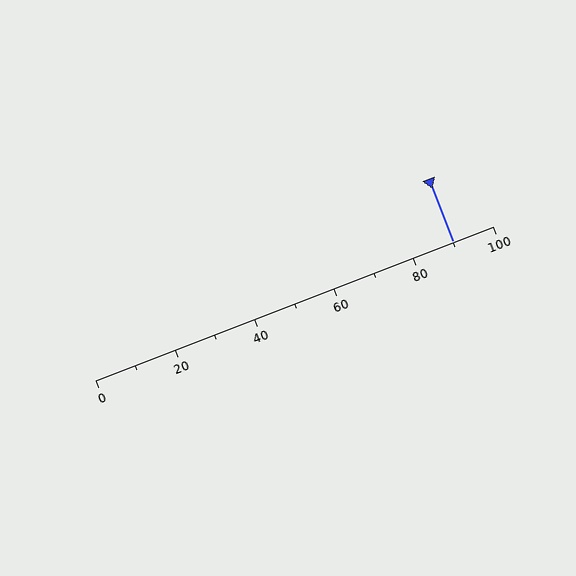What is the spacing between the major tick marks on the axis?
The major ticks are spaced 20 apart.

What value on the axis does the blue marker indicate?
The marker indicates approximately 90.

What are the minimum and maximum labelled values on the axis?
The axis runs from 0 to 100.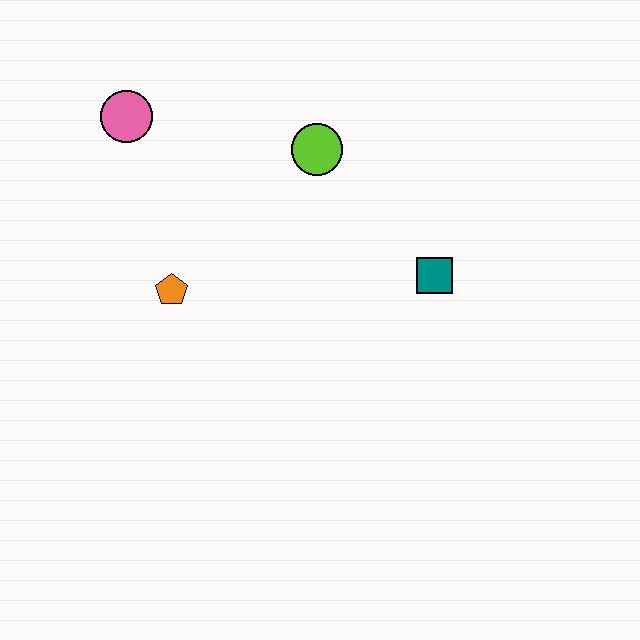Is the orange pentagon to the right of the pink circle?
Yes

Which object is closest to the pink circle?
The orange pentagon is closest to the pink circle.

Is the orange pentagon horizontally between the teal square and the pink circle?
Yes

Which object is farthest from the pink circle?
The teal square is farthest from the pink circle.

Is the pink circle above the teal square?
Yes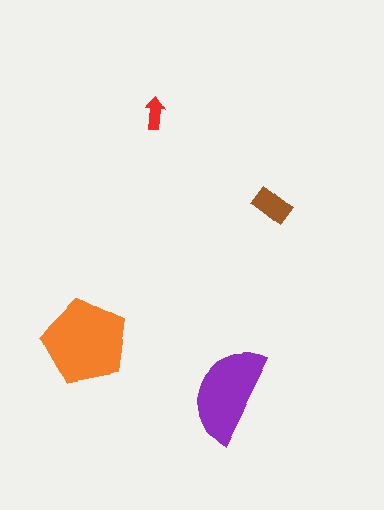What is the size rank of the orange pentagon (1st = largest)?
1st.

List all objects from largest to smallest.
The orange pentagon, the purple semicircle, the brown rectangle, the red arrow.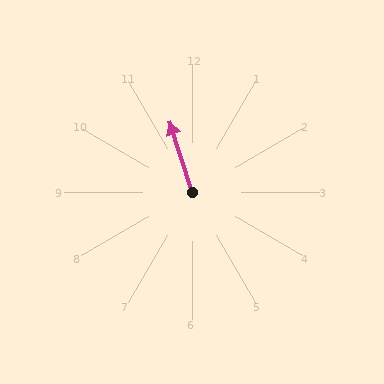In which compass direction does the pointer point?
North.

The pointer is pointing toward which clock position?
Roughly 11 o'clock.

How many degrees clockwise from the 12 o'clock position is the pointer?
Approximately 342 degrees.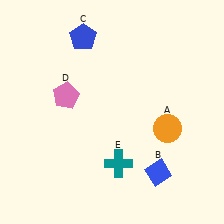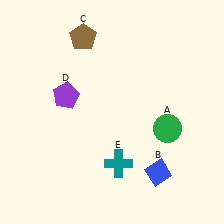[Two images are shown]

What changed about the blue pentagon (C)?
In Image 1, C is blue. In Image 2, it changed to brown.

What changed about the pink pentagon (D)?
In Image 1, D is pink. In Image 2, it changed to purple.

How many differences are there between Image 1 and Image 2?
There are 3 differences between the two images.